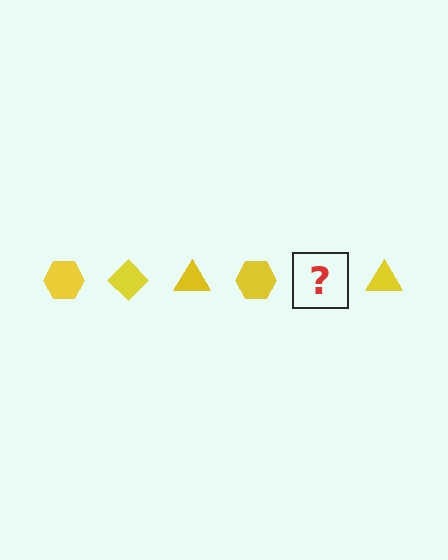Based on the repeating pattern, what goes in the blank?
The blank should be a yellow diamond.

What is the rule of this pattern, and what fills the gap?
The rule is that the pattern cycles through hexagon, diamond, triangle shapes in yellow. The gap should be filled with a yellow diamond.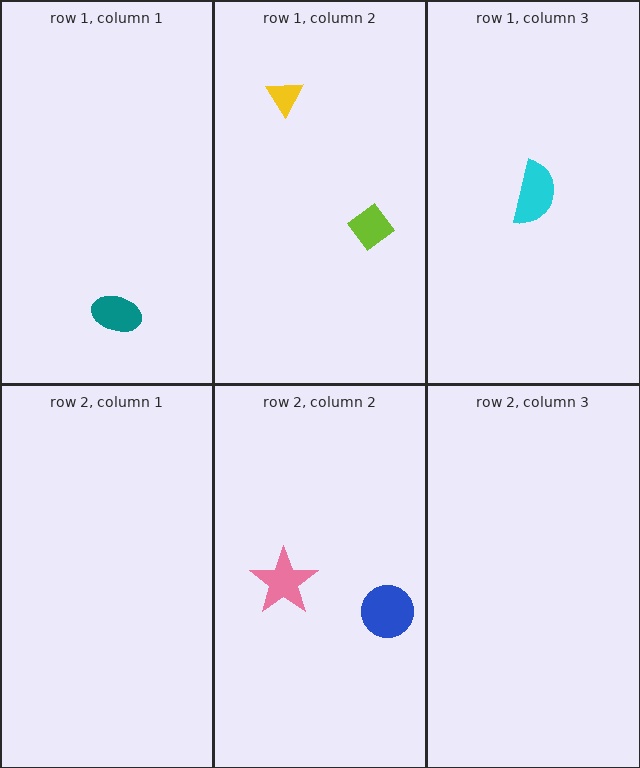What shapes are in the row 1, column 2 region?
The yellow triangle, the lime diamond.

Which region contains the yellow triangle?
The row 1, column 2 region.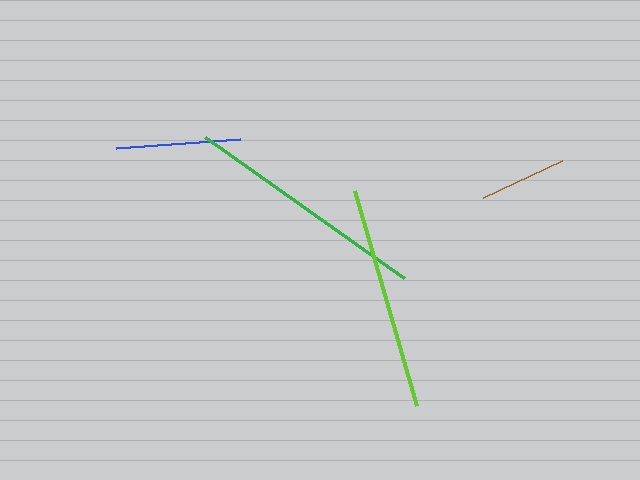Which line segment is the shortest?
The brown line is the shortest at approximately 87 pixels.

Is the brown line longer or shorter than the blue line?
The blue line is longer than the brown line.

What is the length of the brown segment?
The brown segment is approximately 87 pixels long.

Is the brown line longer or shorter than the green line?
The green line is longer than the brown line.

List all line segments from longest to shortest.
From longest to shortest: green, lime, blue, brown.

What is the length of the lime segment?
The lime segment is approximately 224 pixels long.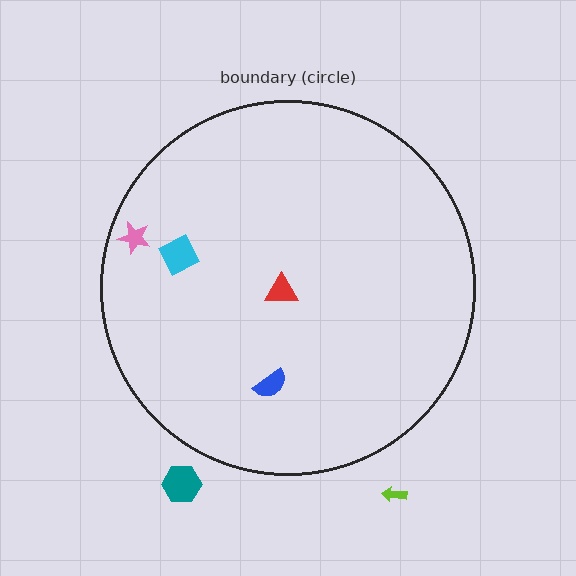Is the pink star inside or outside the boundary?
Inside.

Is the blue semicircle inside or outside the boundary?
Inside.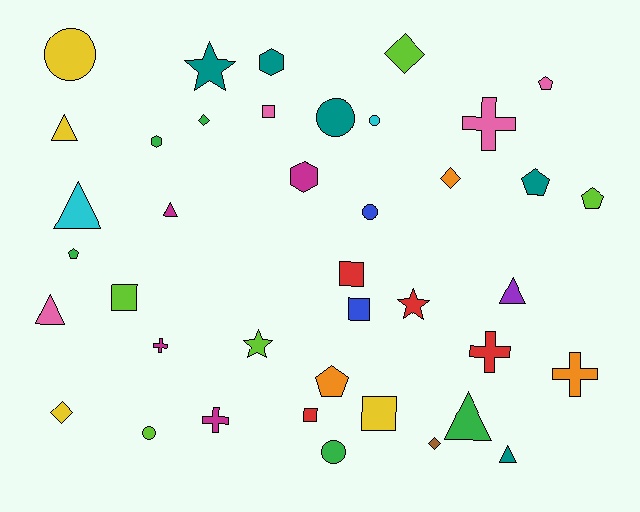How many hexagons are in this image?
There are 3 hexagons.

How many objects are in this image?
There are 40 objects.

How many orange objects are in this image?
There are 3 orange objects.